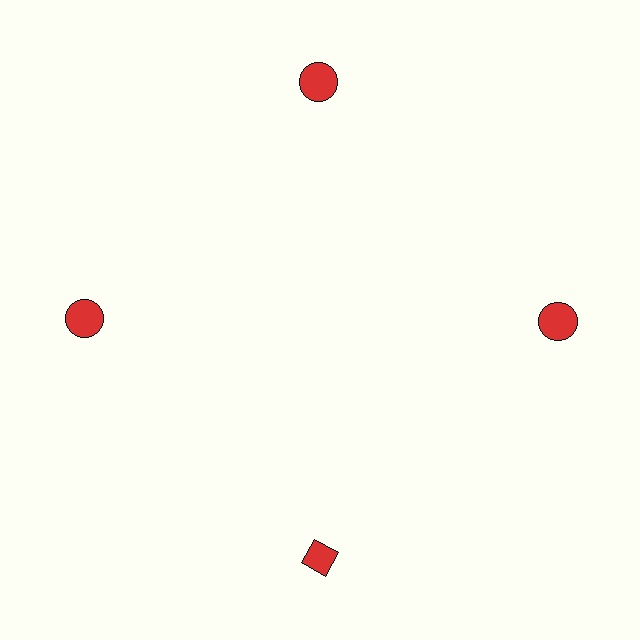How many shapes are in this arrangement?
There are 4 shapes arranged in a ring pattern.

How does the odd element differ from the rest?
It has a different shape: diamond instead of circle.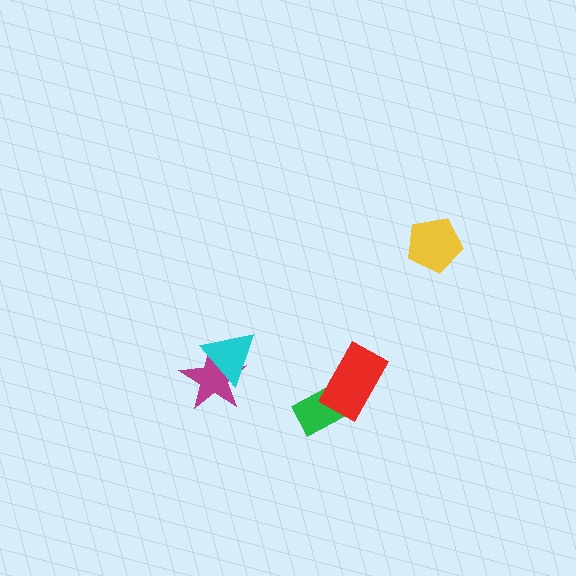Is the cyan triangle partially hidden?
No, no other shape covers it.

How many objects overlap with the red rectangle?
1 object overlaps with the red rectangle.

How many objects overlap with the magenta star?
1 object overlaps with the magenta star.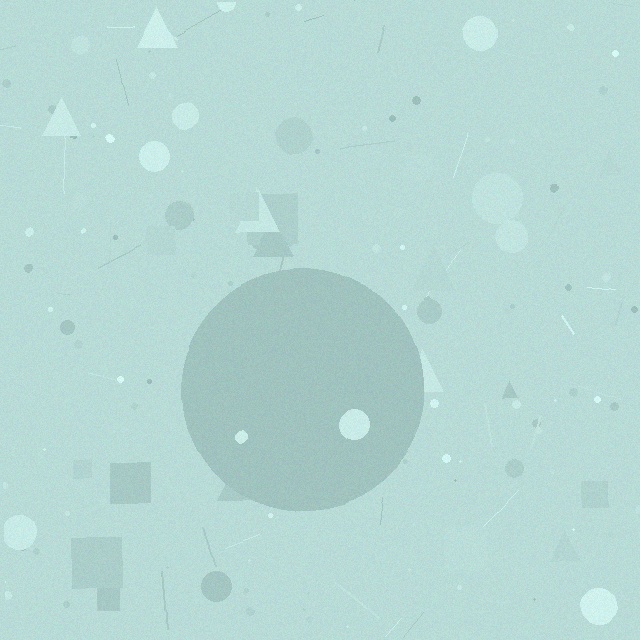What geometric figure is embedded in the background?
A circle is embedded in the background.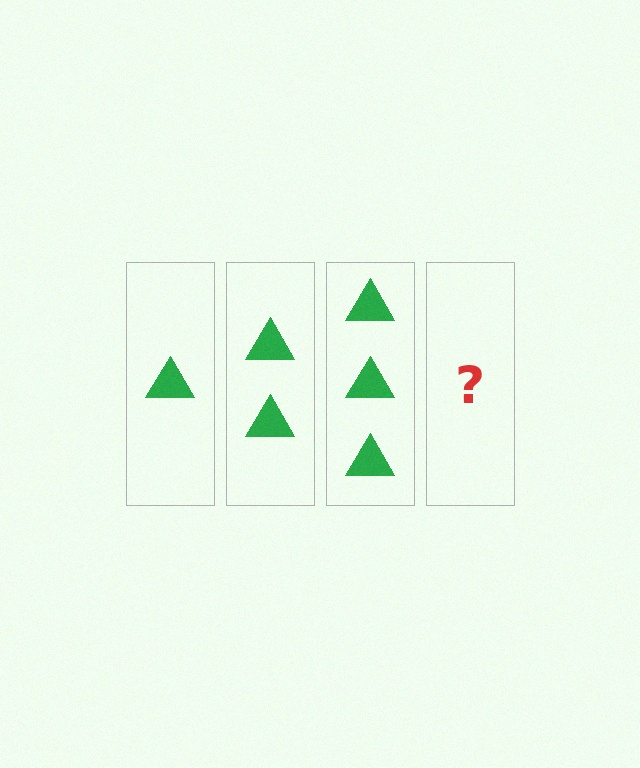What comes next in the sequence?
The next element should be 4 triangles.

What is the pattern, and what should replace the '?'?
The pattern is that each step adds one more triangle. The '?' should be 4 triangles.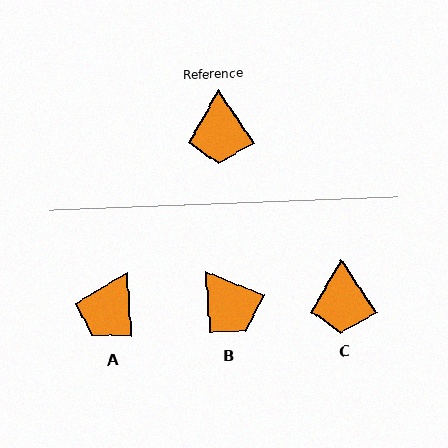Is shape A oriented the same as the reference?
No, it is off by about 29 degrees.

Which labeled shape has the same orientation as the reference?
C.